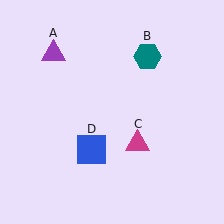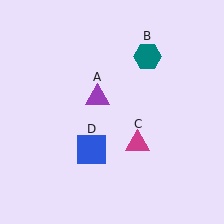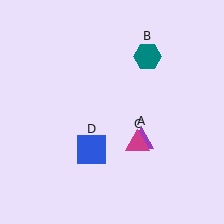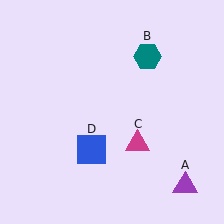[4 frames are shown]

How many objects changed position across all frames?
1 object changed position: purple triangle (object A).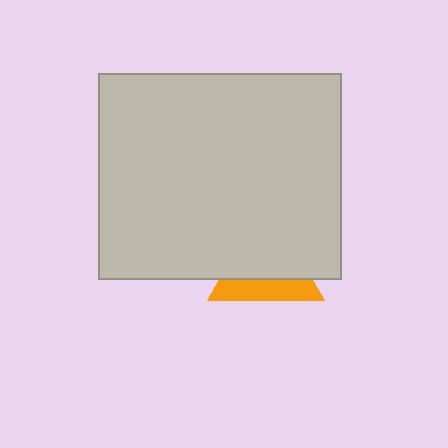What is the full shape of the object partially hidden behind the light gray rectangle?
The partially hidden object is an orange triangle.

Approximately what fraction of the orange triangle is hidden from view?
Roughly 62% of the orange triangle is hidden behind the light gray rectangle.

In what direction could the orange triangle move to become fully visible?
The orange triangle could move down. That would shift it out from behind the light gray rectangle entirely.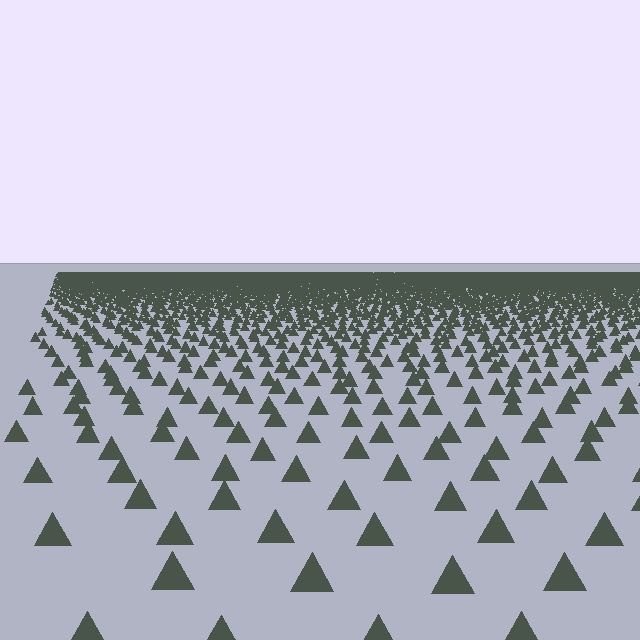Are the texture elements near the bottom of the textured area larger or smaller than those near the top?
Larger. Near the bottom, elements are closer to the viewer and appear at a bigger on-screen size.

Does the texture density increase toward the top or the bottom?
Density increases toward the top.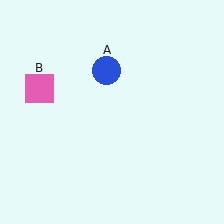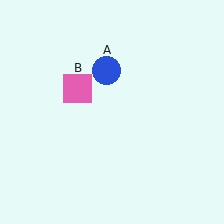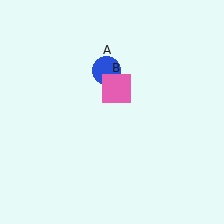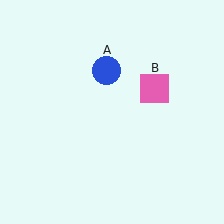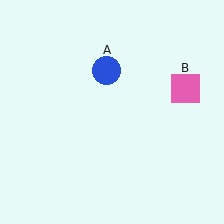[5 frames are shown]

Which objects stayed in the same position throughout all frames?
Blue circle (object A) remained stationary.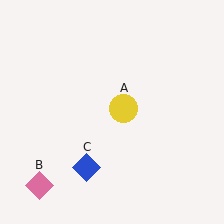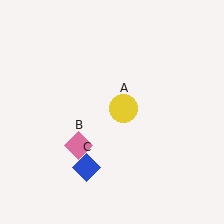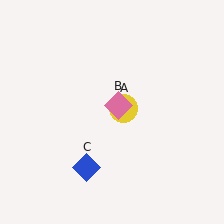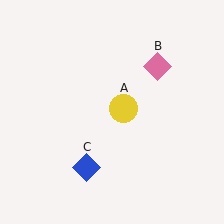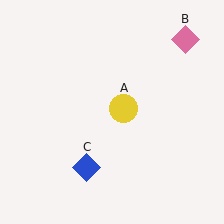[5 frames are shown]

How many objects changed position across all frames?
1 object changed position: pink diamond (object B).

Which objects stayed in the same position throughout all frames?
Yellow circle (object A) and blue diamond (object C) remained stationary.